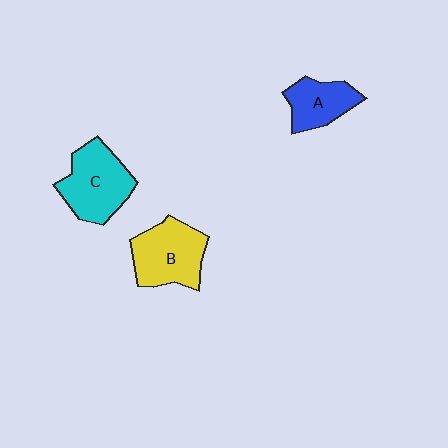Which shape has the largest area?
Shape C (cyan).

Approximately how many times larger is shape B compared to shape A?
Approximately 1.4 times.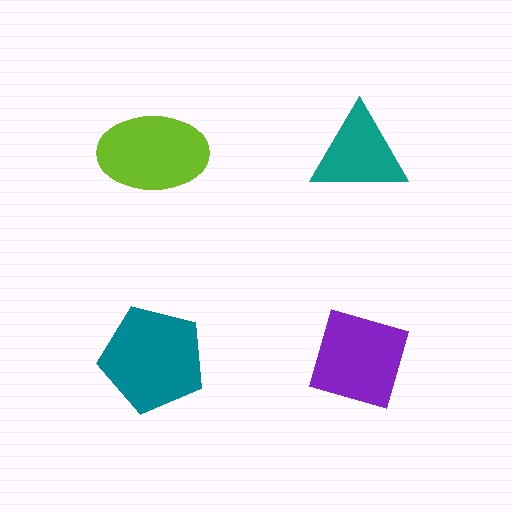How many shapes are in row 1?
2 shapes.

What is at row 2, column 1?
A teal pentagon.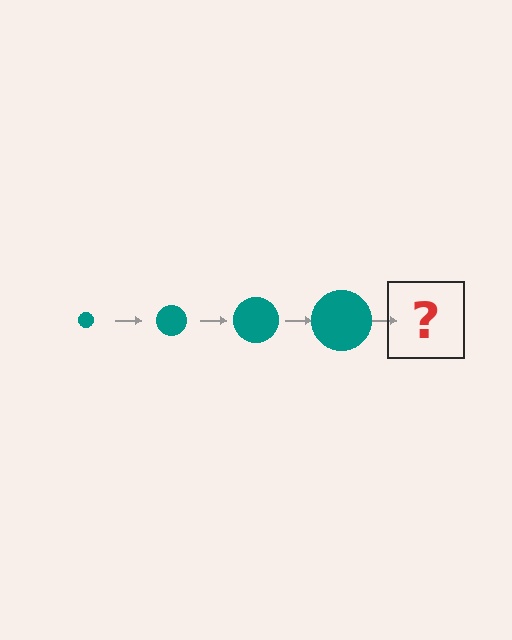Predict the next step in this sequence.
The next step is a teal circle, larger than the previous one.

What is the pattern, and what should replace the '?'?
The pattern is that the circle gets progressively larger each step. The '?' should be a teal circle, larger than the previous one.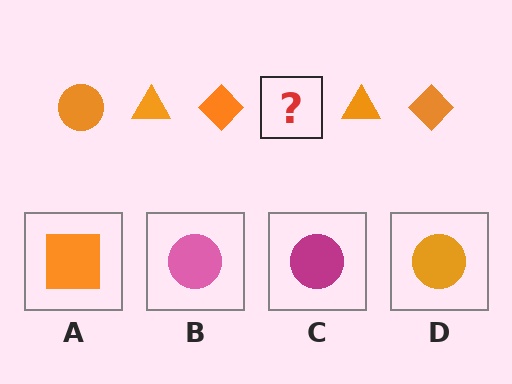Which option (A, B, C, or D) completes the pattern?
D.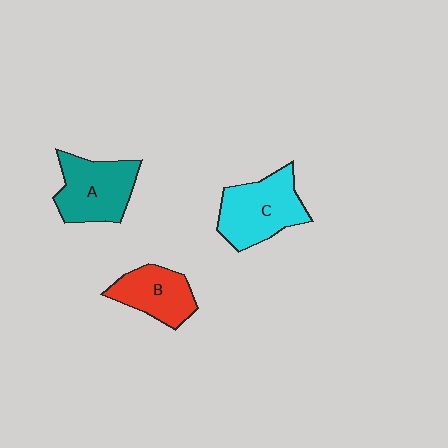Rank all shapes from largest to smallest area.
From largest to smallest: C (cyan), A (teal), B (red).